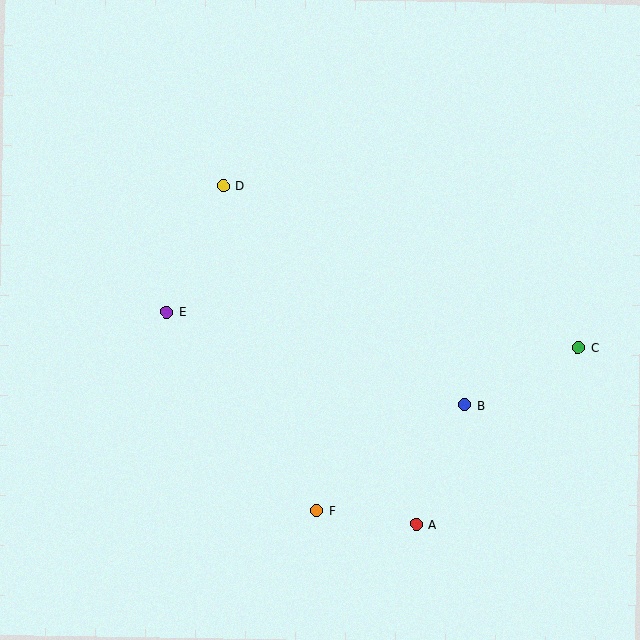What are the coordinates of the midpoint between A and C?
The midpoint between A and C is at (497, 436).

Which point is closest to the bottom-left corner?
Point F is closest to the bottom-left corner.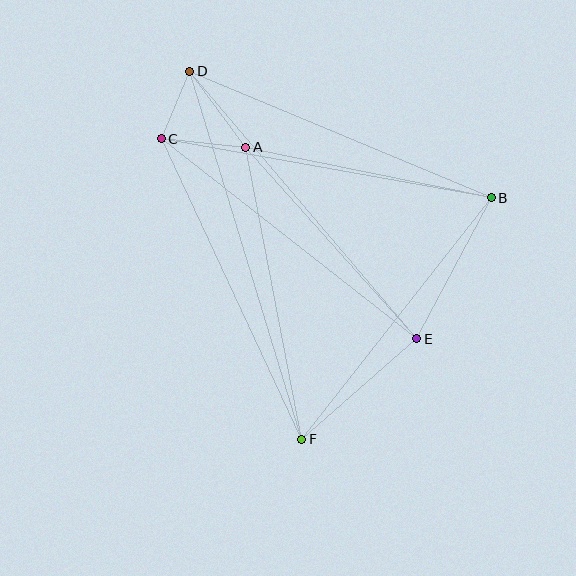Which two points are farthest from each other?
Points D and F are farthest from each other.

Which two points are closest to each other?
Points C and D are closest to each other.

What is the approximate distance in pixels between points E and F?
The distance between E and F is approximately 152 pixels.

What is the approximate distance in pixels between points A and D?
The distance between A and D is approximately 94 pixels.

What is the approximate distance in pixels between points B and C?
The distance between B and C is approximately 335 pixels.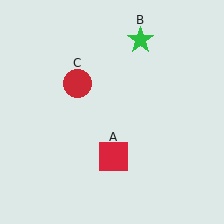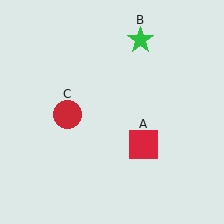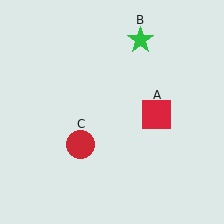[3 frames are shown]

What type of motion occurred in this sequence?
The red square (object A), red circle (object C) rotated counterclockwise around the center of the scene.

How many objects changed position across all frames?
2 objects changed position: red square (object A), red circle (object C).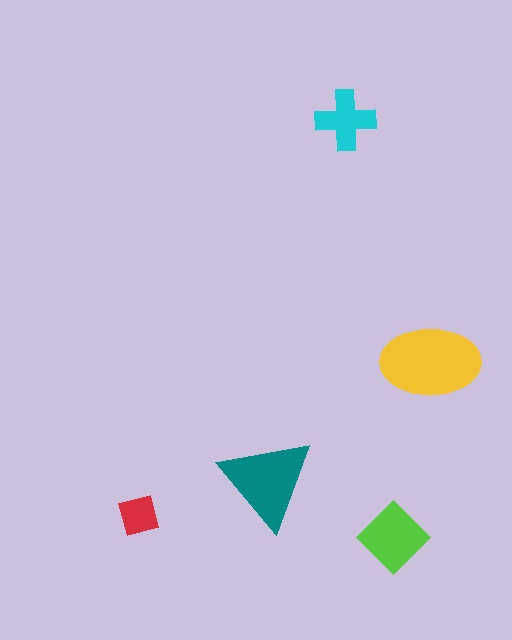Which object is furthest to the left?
The red square is leftmost.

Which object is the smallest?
The red square.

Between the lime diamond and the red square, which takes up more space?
The lime diamond.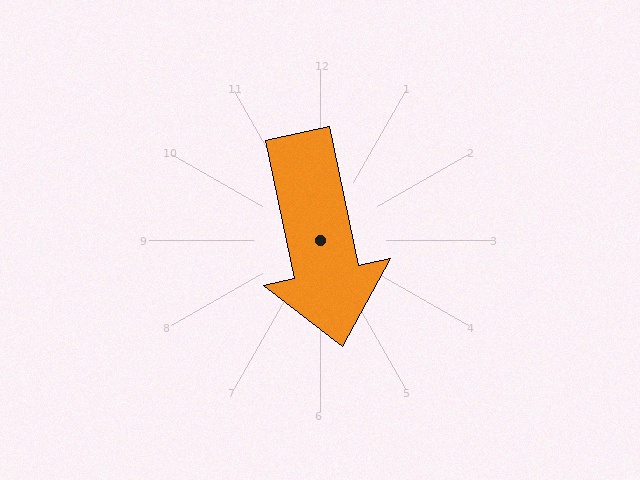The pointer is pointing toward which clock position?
Roughly 6 o'clock.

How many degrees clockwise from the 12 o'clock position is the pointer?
Approximately 168 degrees.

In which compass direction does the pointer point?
South.